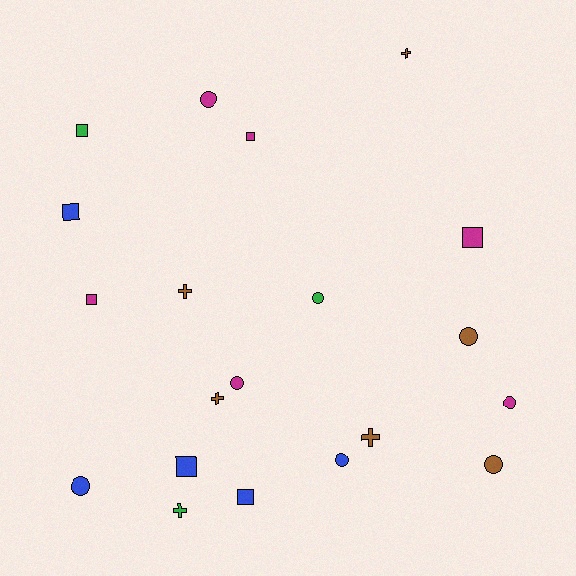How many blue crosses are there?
There are no blue crosses.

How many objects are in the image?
There are 20 objects.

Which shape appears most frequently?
Circle, with 8 objects.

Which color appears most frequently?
Brown, with 6 objects.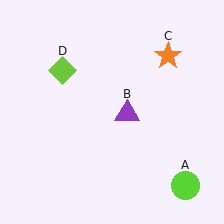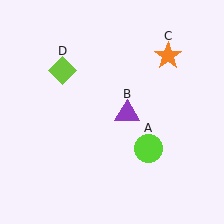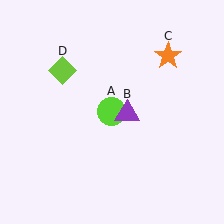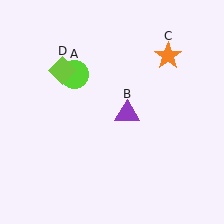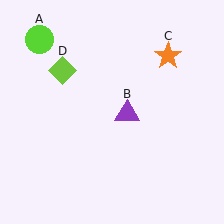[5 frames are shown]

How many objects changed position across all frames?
1 object changed position: lime circle (object A).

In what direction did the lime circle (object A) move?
The lime circle (object A) moved up and to the left.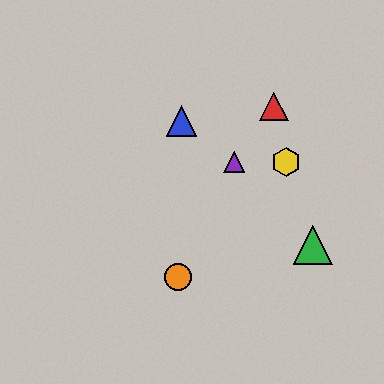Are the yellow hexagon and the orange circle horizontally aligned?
No, the yellow hexagon is at y≈162 and the orange circle is at y≈277.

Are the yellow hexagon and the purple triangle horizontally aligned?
Yes, both are at y≈162.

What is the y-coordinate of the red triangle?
The red triangle is at y≈106.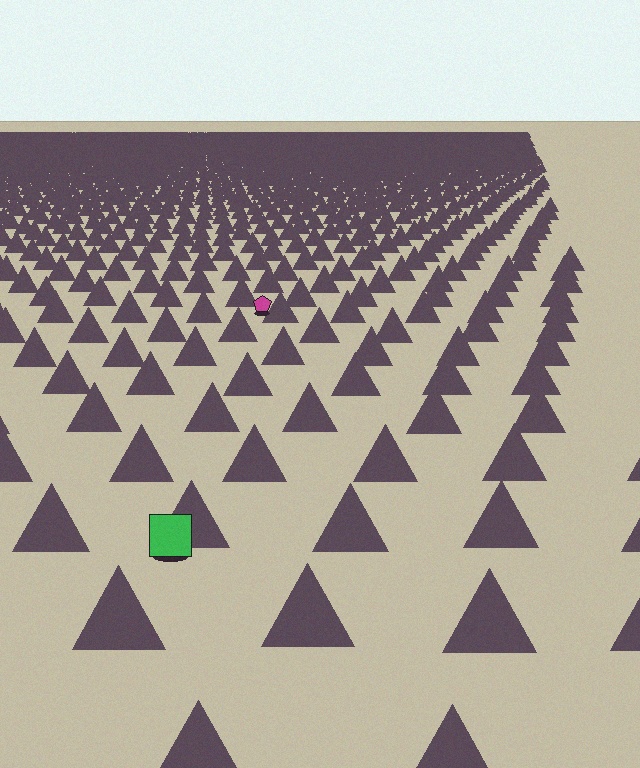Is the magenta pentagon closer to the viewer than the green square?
No. The green square is closer — you can tell from the texture gradient: the ground texture is coarser near it.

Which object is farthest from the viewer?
The magenta pentagon is farthest from the viewer. It appears smaller and the ground texture around it is denser.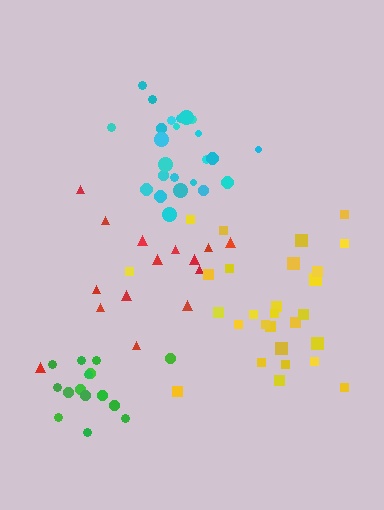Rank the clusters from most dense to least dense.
green, cyan, yellow, red.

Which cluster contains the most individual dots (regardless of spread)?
Yellow (28).